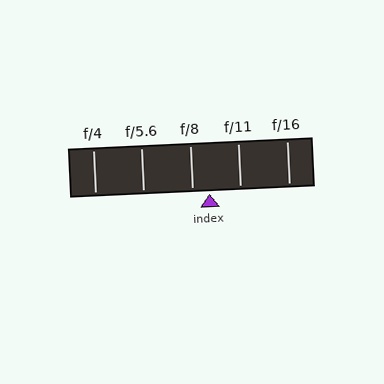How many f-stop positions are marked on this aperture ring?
There are 5 f-stop positions marked.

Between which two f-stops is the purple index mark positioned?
The index mark is between f/8 and f/11.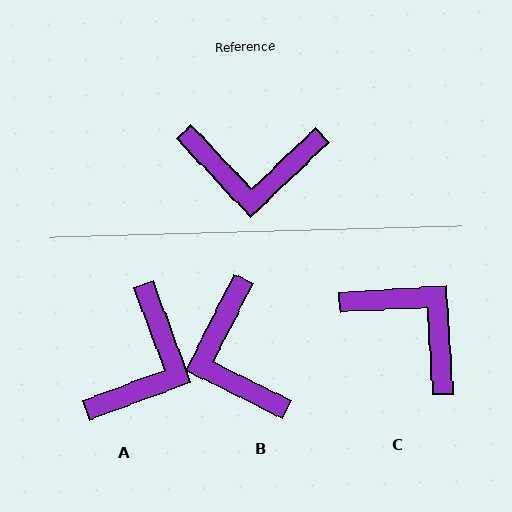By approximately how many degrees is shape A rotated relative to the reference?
Approximately 67 degrees counter-clockwise.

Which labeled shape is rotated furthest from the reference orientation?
C, about 140 degrees away.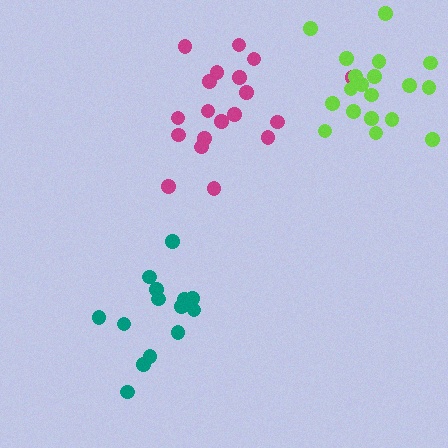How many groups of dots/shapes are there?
There are 3 groups.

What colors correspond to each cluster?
The clusters are colored: teal, magenta, lime.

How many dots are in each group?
Group 1: 14 dots, Group 2: 19 dots, Group 3: 19 dots (52 total).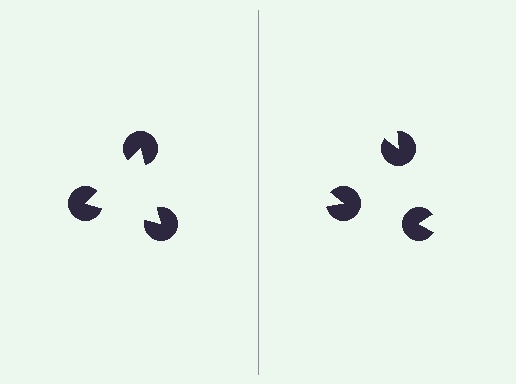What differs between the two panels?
The pac-man discs are positioned identically on both sides; only the wedge orientations differ. On the left they align to a triangle; on the right they are misaligned.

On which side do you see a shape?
An illusory triangle appears on the left side. On the right side the wedge cuts are rotated, so no coherent shape forms.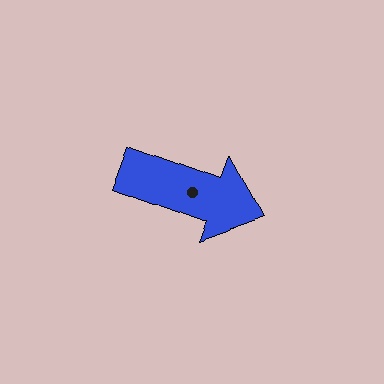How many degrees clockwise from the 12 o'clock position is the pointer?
Approximately 110 degrees.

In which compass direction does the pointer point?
East.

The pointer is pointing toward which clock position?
Roughly 4 o'clock.